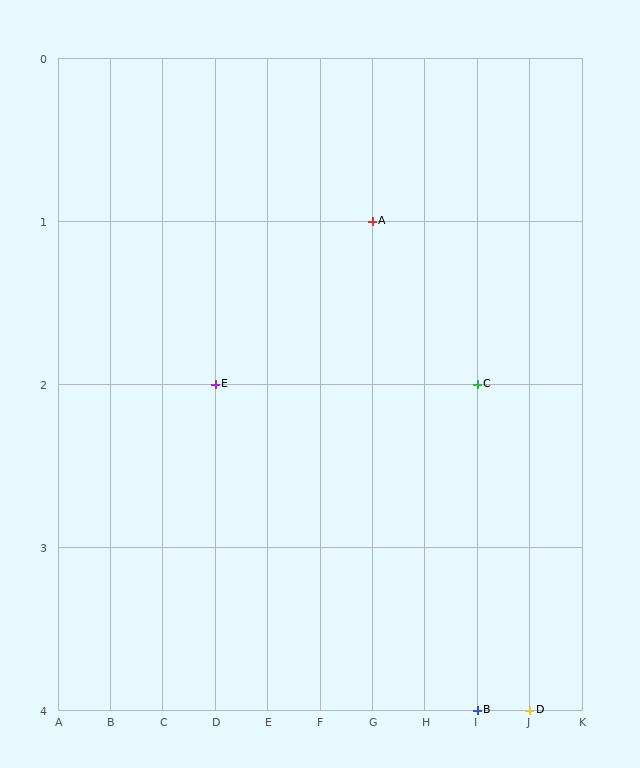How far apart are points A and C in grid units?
Points A and C are 2 columns and 1 row apart (about 2.2 grid units diagonally).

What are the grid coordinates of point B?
Point B is at grid coordinates (I, 4).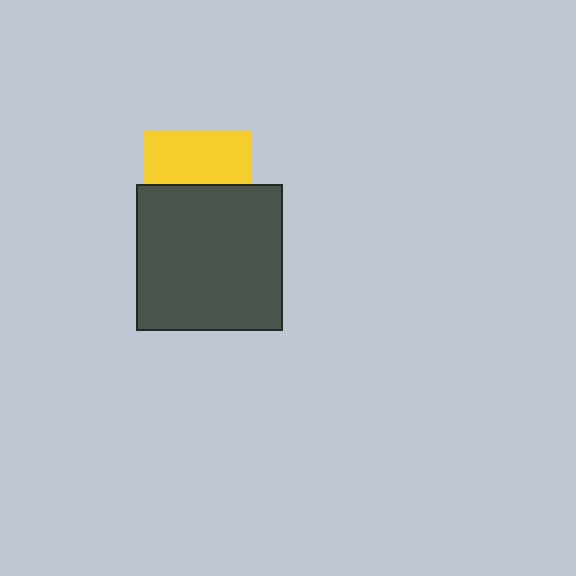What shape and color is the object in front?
The object in front is a dark gray square.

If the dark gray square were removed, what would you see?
You would see the complete yellow square.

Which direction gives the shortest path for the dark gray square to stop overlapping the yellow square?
Moving down gives the shortest separation.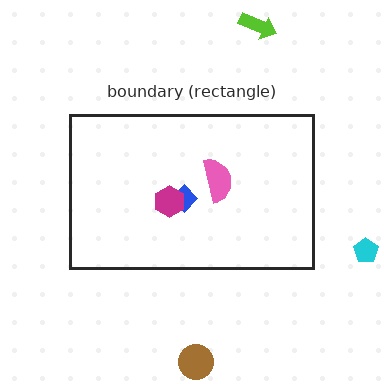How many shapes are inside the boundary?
3 inside, 3 outside.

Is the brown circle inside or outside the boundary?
Outside.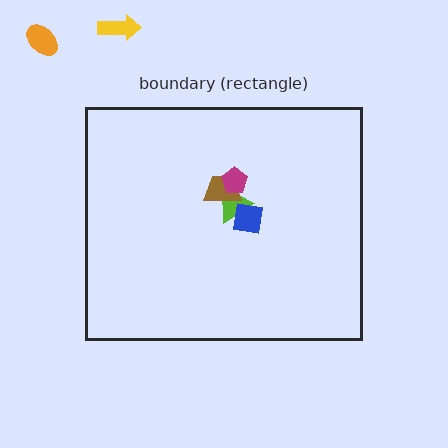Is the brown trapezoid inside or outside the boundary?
Inside.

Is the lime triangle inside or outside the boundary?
Inside.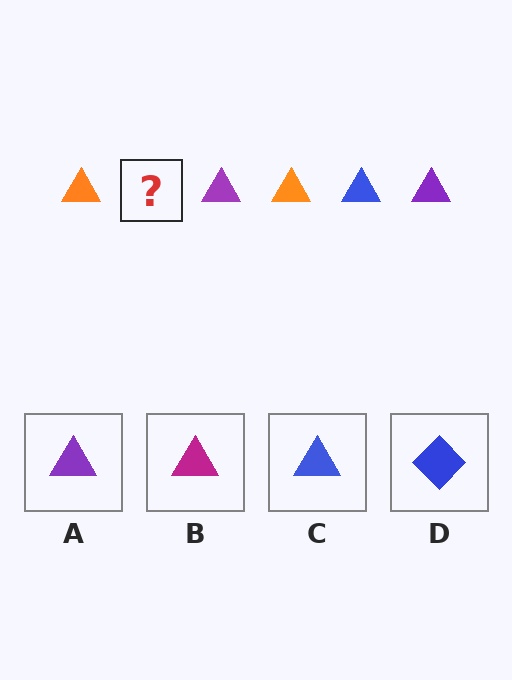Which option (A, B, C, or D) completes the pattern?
C.